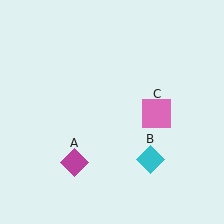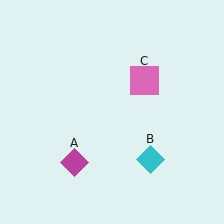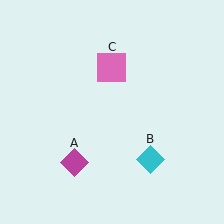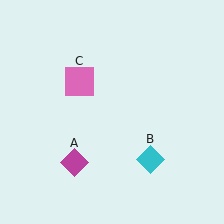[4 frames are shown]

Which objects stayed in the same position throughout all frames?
Magenta diamond (object A) and cyan diamond (object B) remained stationary.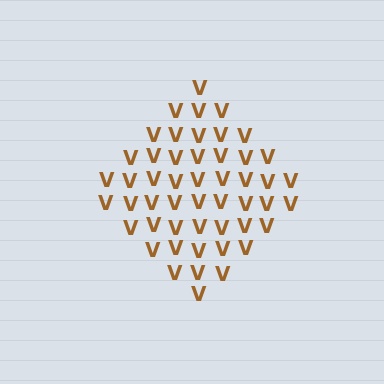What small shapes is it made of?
It is made of small letter V's.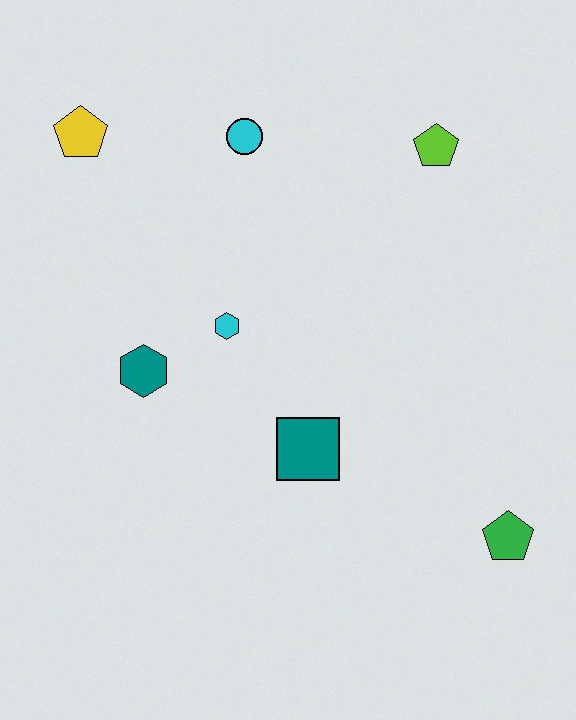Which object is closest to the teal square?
The cyan hexagon is closest to the teal square.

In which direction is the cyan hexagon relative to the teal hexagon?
The cyan hexagon is to the right of the teal hexagon.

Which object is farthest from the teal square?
The yellow pentagon is farthest from the teal square.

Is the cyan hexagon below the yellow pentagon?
Yes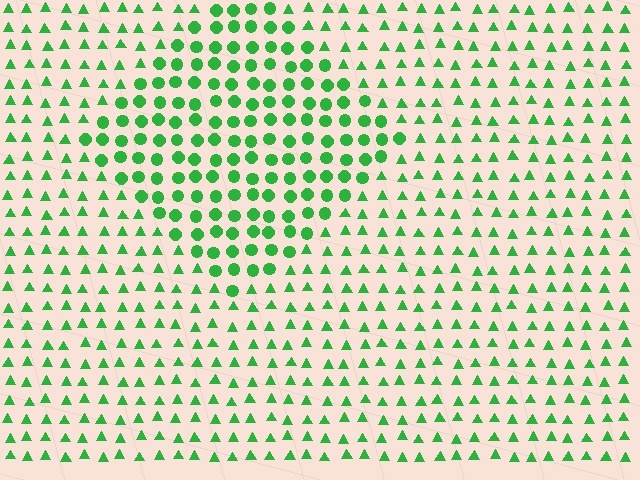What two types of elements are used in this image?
The image uses circles inside the diamond region and triangles outside it.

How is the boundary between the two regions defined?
The boundary is defined by a change in element shape: circles inside vs. triangles outside. All elements share the same color and spacing.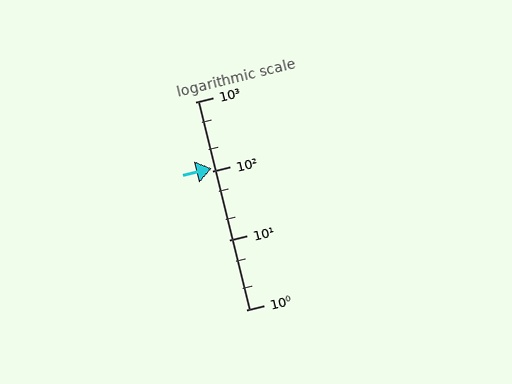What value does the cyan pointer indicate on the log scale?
The pointer indicates approximately 110.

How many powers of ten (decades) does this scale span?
The scale spans 3 decades, from 1 to 1000.